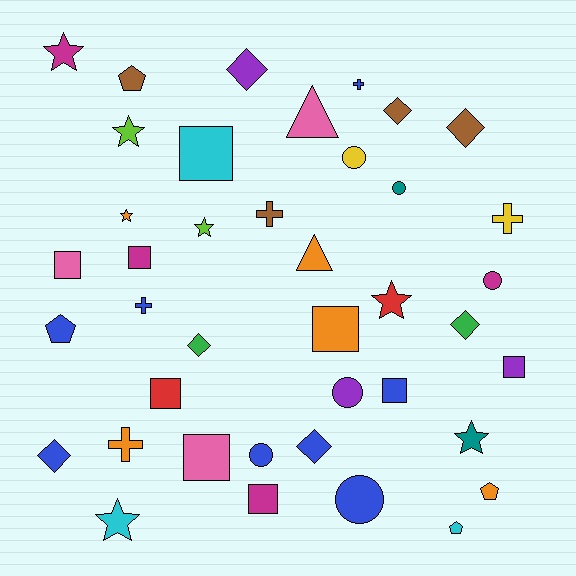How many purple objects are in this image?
There are 3 purple objects.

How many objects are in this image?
There are 40 objects.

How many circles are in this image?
There are 6 circles.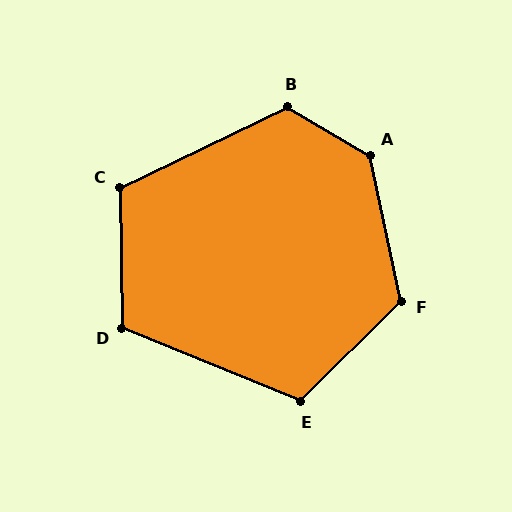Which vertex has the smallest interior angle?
E, at approximately 113 degrees.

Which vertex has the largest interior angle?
A, at approximately 132 degrees.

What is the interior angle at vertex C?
Approximately 115 degrees (obtuse).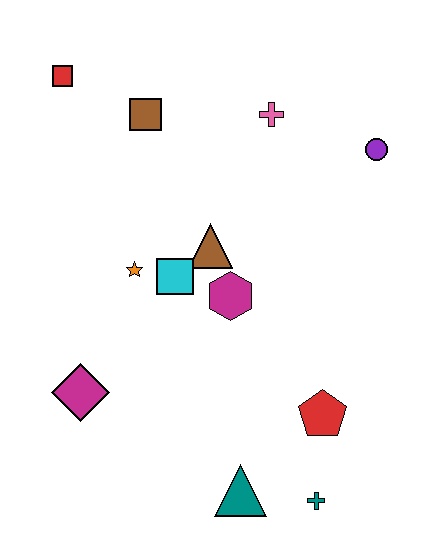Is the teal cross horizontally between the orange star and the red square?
No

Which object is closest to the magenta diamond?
The orange star is closest to the magenta diamond.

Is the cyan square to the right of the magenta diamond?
Yes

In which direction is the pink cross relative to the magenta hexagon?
The pink cross is above the magenta hexagon.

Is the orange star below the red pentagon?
No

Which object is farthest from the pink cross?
The teal cross is farthest from the pink cross.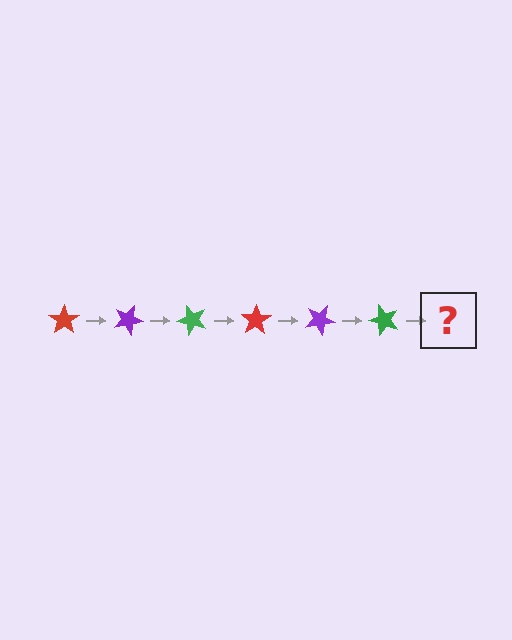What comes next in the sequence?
The next element should be a red star, rotated 150 degrees from the start.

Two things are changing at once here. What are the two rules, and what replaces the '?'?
The two rules are that it rotates 25 degrees each step and the color cycles through red, purple, and green. The '?' should be a red star, rotated 150 degrees from the start.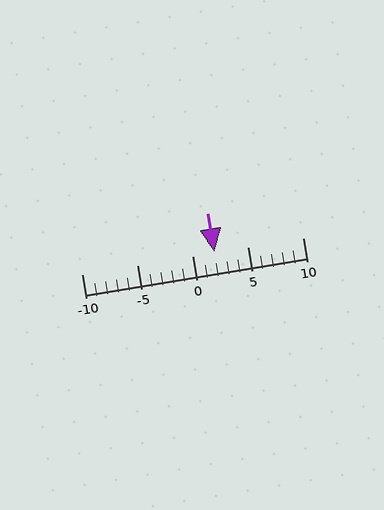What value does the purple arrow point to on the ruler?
The purple arrow points to approximately 2.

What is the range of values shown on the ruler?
The ruler shows values from -10 to 10.